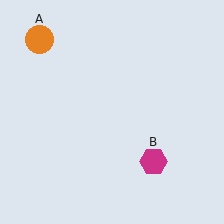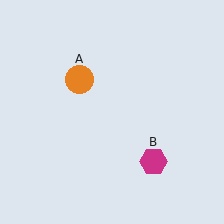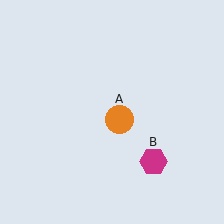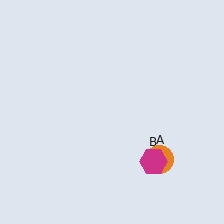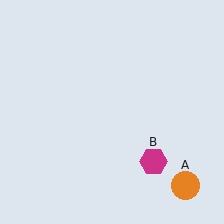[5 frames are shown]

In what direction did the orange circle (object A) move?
The orange circle (object A) moved down and to the right.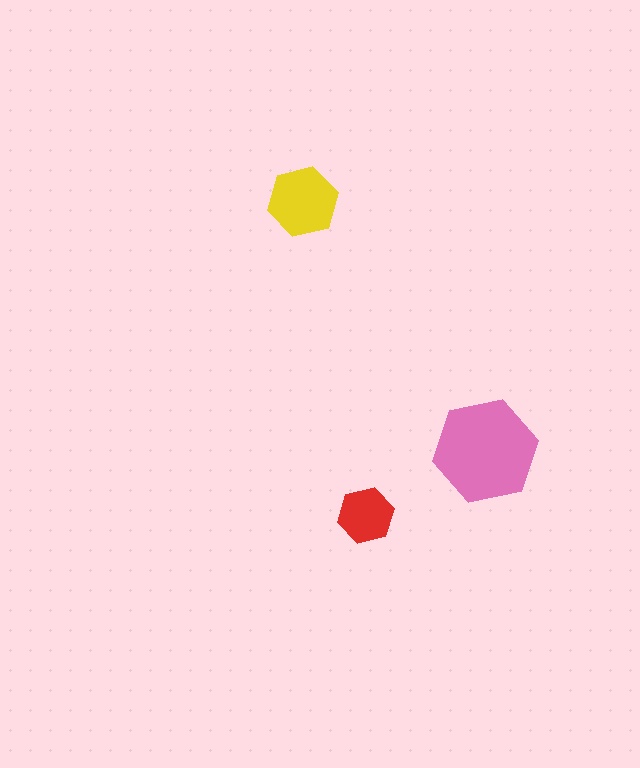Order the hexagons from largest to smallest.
the pink one, the yellow one, the red one.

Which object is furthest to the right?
The pink hexagon is rightmost.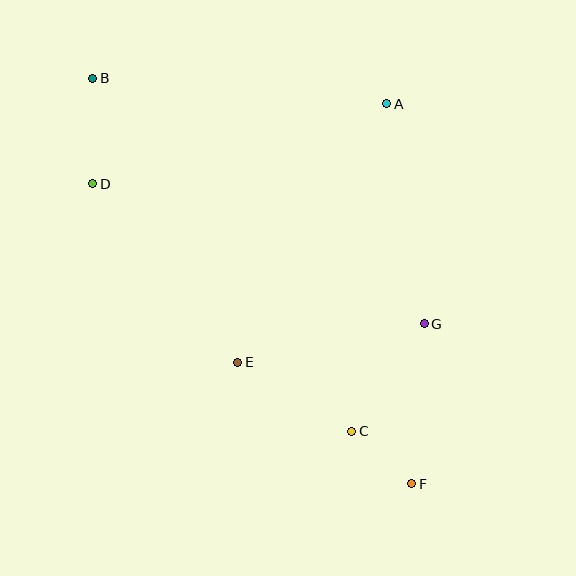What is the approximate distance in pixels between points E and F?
The distance between E and F is approximately 212 pixels.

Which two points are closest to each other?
Points C and F are closest to each other.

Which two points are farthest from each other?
Points B and F are farthest from each other.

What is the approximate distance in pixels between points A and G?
The distance between A and G is approximately 223 pixels.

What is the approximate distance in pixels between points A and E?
The distance between A and E is approximately 299 pixels.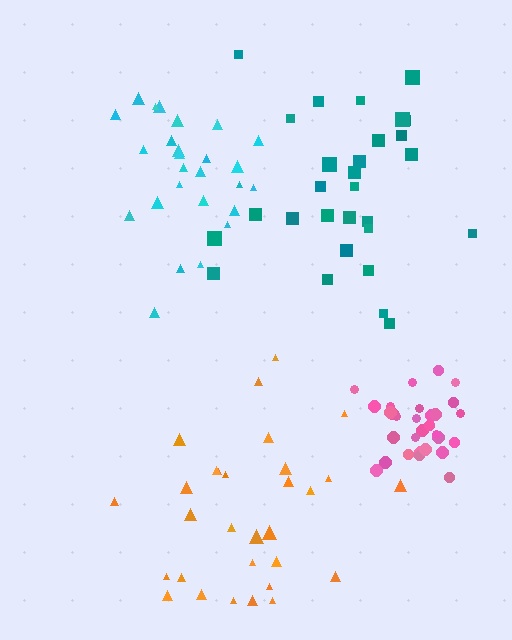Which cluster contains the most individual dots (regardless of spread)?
Pink (30).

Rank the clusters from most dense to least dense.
pink, cyan, orange, teal.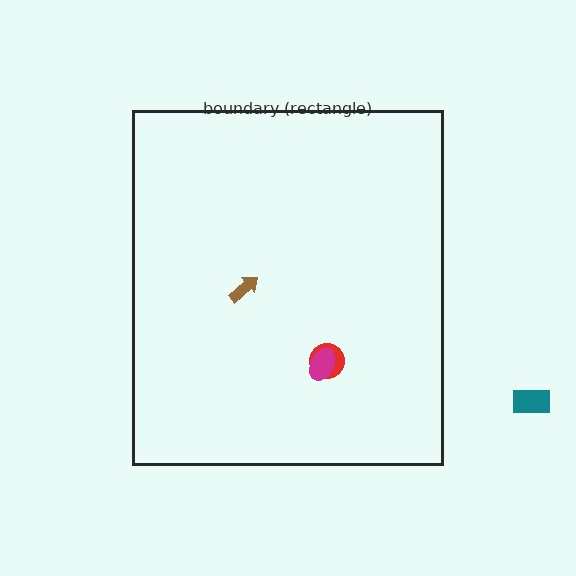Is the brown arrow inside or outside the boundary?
Inside.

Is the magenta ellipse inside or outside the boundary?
Inside.